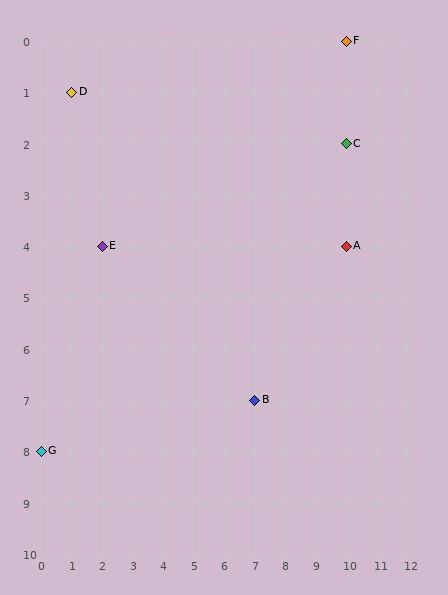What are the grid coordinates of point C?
Point C is at grid coordinates (10, 2).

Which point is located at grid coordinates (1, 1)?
Point D is at (1, 1).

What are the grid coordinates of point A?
Point A is at grid coordinates (10, 4).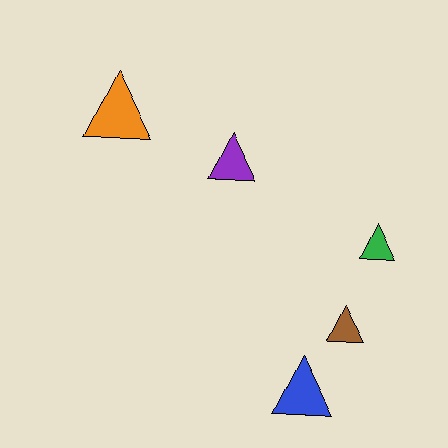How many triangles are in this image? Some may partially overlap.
There are 5 triangles.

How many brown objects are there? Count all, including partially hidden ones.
There is 1 brown object.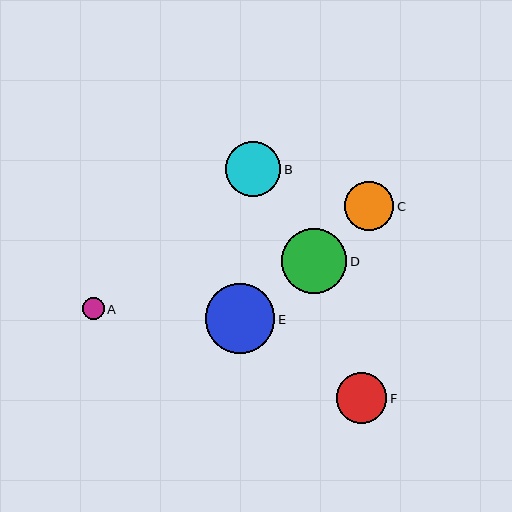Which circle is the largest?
Circle E is the largest with a size of approximately 69 pixels.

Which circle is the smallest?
Circle A is the smallest with a size of approximately 22 pixels.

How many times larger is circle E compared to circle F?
Circle E is approximately 1.4 times the size of circle F.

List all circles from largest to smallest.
From largest to smallest: E, D, B, F, C, A.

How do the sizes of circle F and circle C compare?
Circle F and circle C are approximately the same size.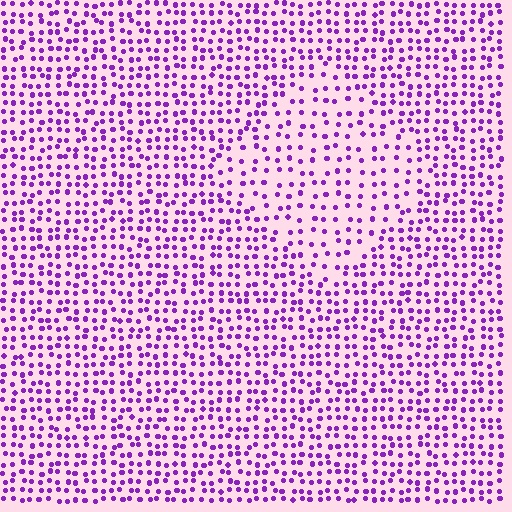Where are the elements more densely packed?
The elements are more densely packed outside the diamond boundary.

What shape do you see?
I see a diamond.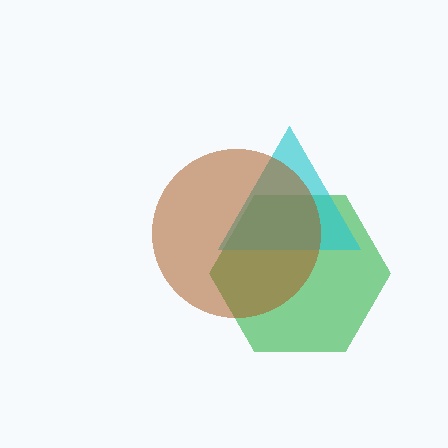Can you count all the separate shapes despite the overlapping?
Yes, there are 3 separate shapes.